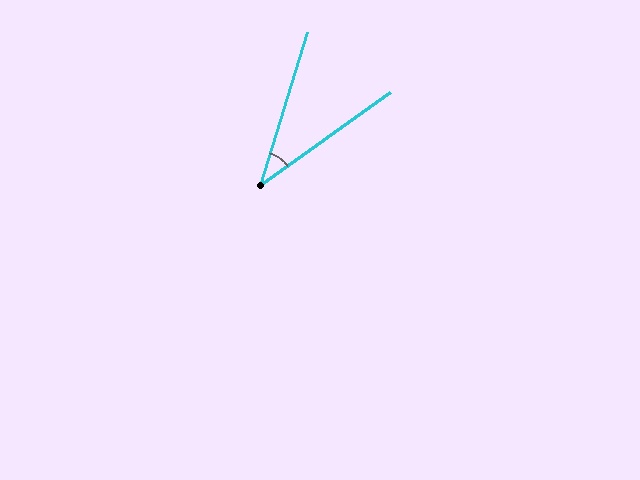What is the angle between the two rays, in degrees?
Approximately 37 degrees.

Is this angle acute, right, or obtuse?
It is acute.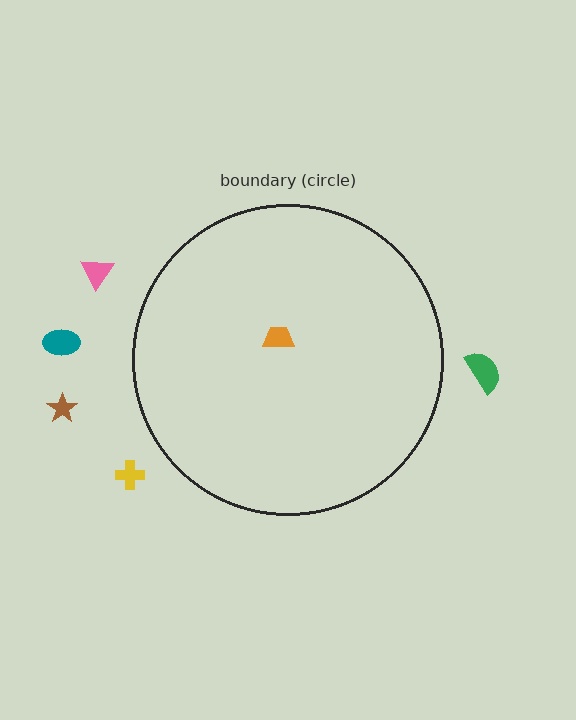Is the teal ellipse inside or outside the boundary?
Outside.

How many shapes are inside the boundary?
1 inside, 5 outside.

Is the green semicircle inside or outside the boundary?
Outside.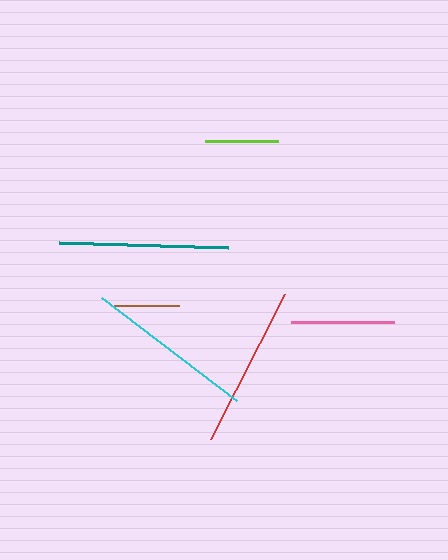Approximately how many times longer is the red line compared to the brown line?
The red line is approximately 2.5 times the length of the brown line.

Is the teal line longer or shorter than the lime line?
The teal line is longer than the lime line.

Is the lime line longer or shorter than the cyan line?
The cyan line is longer than the lime line.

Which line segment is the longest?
The cyan line is the longest at approximately 170 pixels.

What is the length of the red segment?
The red segment is approximately 163 pixels long.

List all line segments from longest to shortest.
From longest to shortest: cyan, teal, red, pink, lime, brown.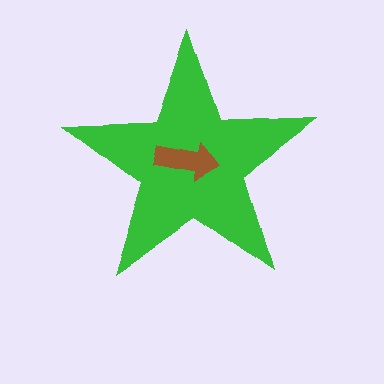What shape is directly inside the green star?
The brown arrow.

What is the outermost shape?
The green star.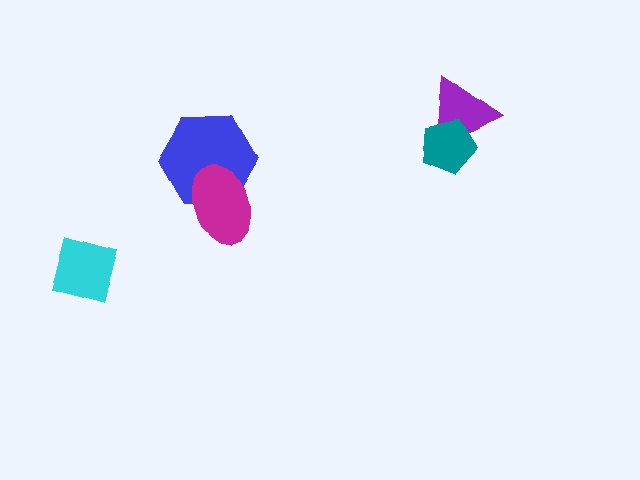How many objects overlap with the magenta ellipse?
1 object overlaps with the magenta ellipse.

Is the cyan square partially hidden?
No, no other shape covers it.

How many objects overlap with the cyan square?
0 objects overlap with the cyan square.